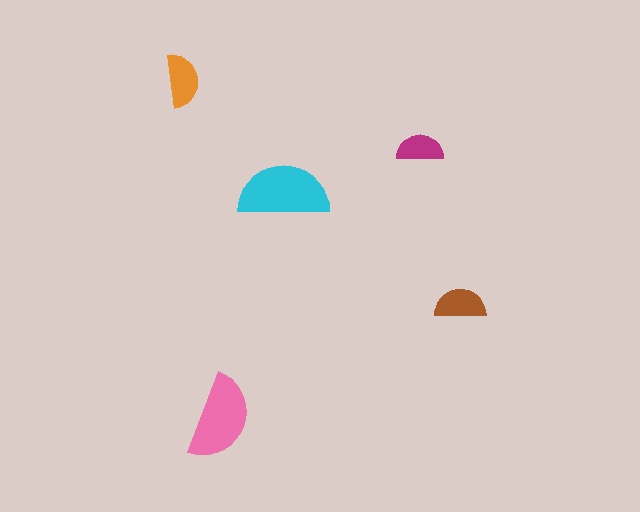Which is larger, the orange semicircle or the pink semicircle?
The pink one.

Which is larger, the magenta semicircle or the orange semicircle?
The orange one.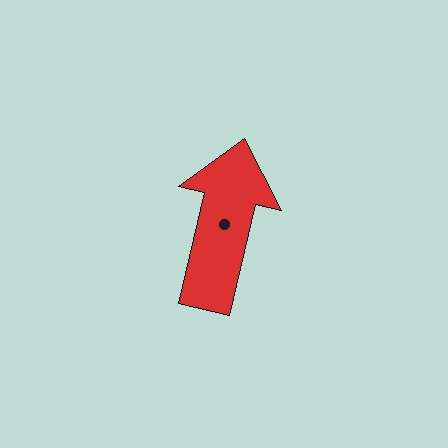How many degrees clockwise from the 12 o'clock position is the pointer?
Approximately 13 degrees.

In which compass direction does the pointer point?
North.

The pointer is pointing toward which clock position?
Roughly 12 o'clock.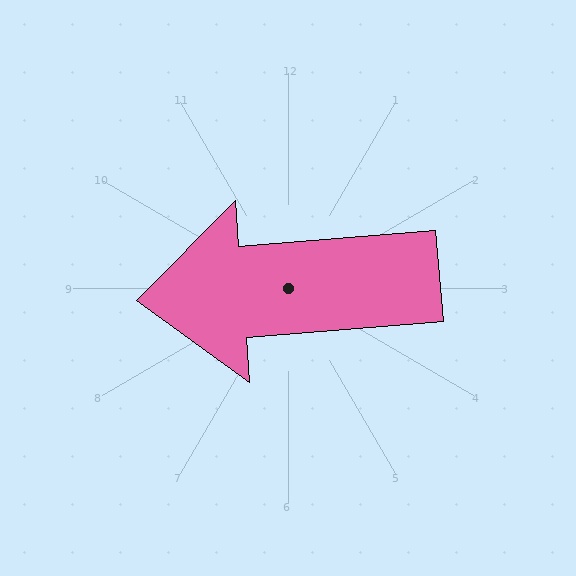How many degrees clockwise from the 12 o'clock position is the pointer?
Approximately 265 degrees.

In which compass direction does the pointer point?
West.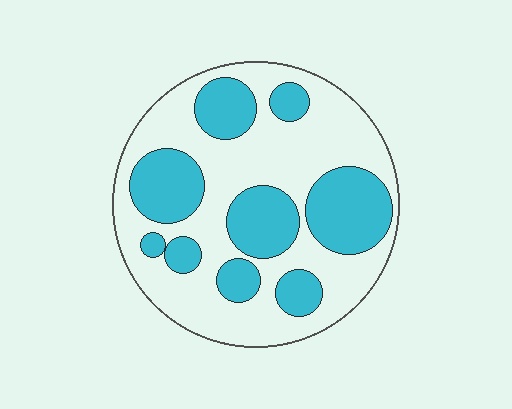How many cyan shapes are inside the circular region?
9.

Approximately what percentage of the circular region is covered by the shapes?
Approximately 40%.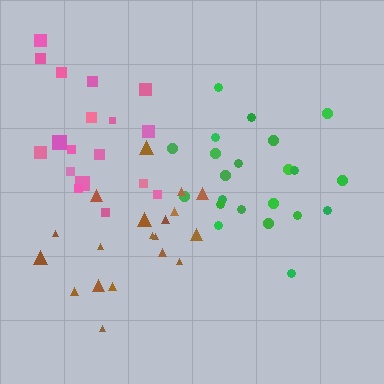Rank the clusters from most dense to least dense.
brown, green, pink.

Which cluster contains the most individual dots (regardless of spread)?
Green (22).